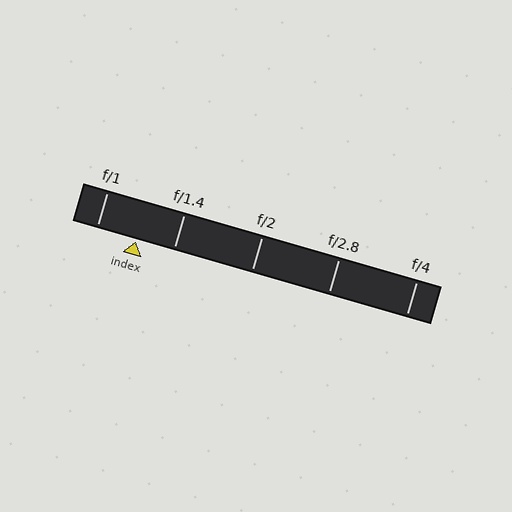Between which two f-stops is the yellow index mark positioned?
The index mark is between f/1 and f/1.4.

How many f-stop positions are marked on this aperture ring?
There are 5 f-stop positions marked.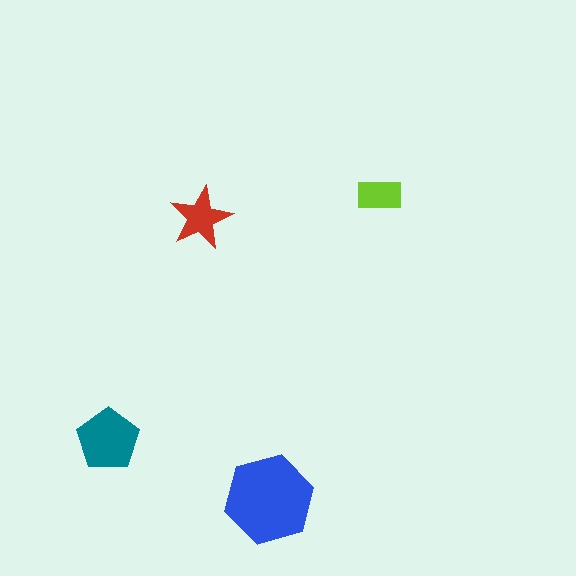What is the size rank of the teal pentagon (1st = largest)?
2nd.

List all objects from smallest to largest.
The lime rectangle, the red star, the teal pentagon, the blue hexagon.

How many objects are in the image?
There are 4 objects in the image.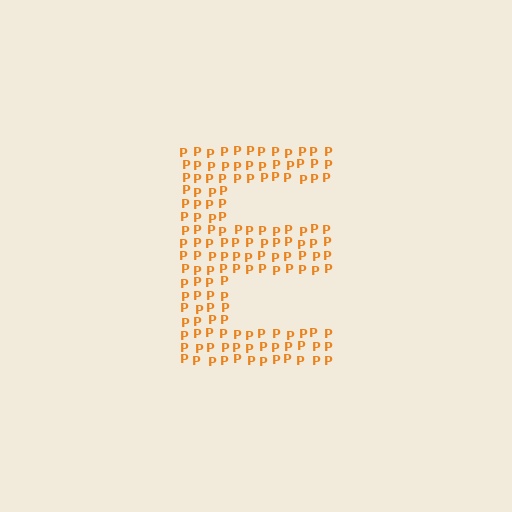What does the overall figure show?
The overall figure shows the letter E.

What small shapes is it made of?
It is made of small letter P's.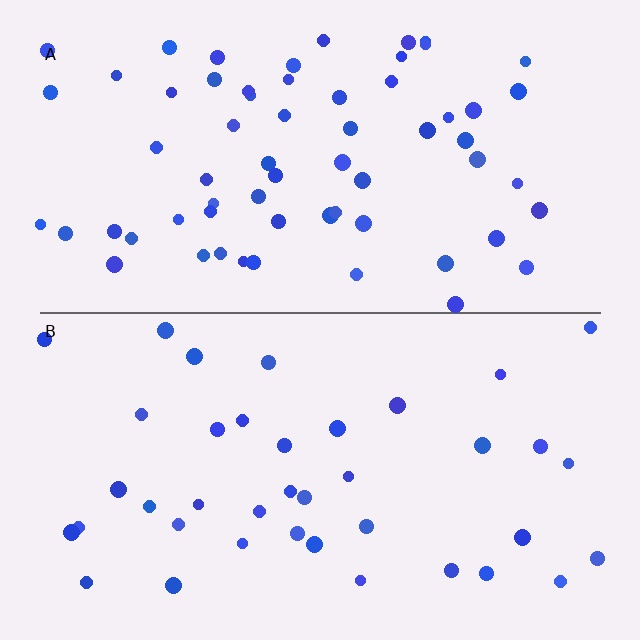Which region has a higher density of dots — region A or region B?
A (the top).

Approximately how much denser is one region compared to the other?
Approximately 1.7× — region A over region B.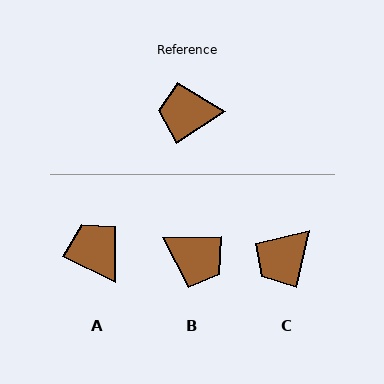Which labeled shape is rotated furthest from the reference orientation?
B, about 147 degrees away.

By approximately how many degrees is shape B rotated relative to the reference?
Approximately 147 degrees counter-clockwise.